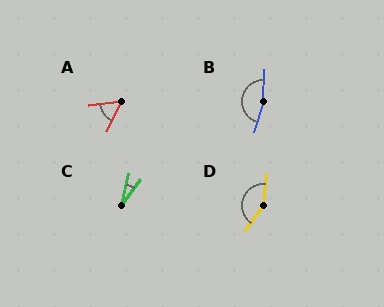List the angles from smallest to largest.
C (22°), A (57°), D (152°), B (166°).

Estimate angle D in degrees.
Approximately 152 degrees.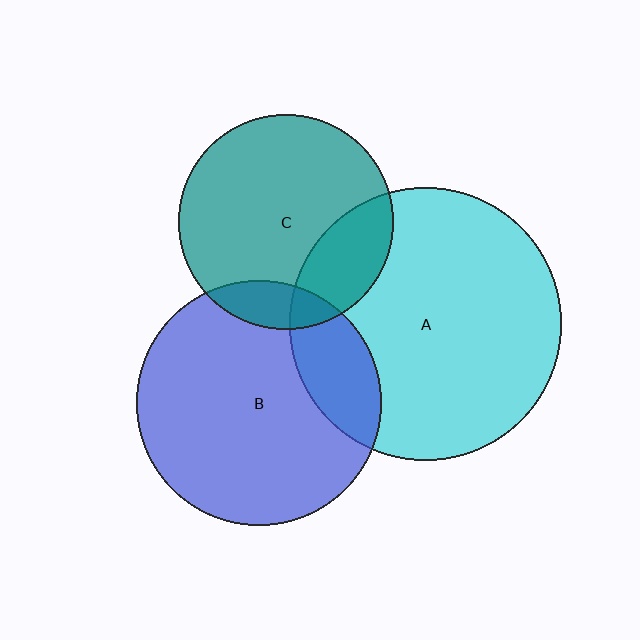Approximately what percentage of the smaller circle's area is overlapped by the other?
Approximately 25%.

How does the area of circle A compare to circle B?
Approximately 1.2 times.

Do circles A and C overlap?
Yes.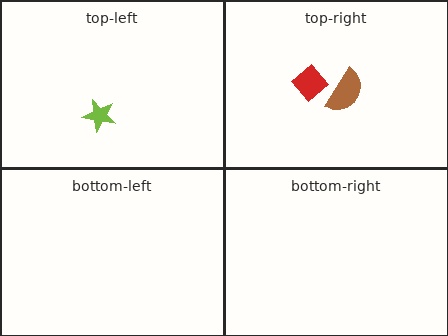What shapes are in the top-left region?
The lime star.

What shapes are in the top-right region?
The red diamond, the brown semicircle.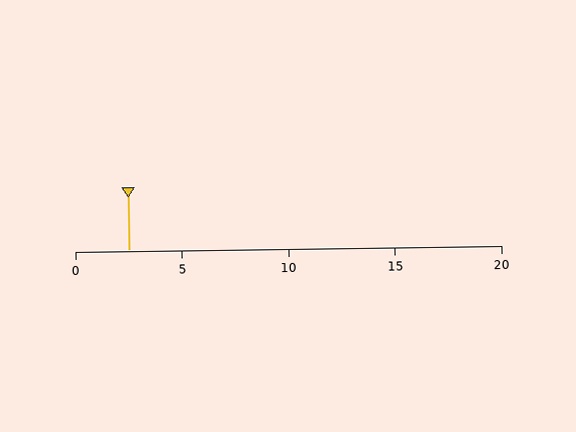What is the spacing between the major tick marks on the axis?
The major ticks are spaced 5 apart.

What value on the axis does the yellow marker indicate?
The marker indicates approximately 2.5.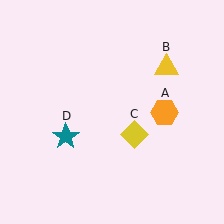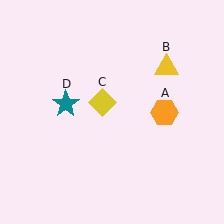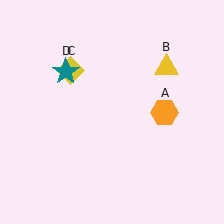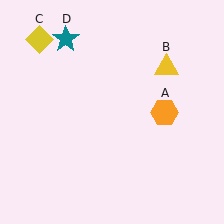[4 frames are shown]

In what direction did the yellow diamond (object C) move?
The yellow diamond (object C) moved up and to the left.